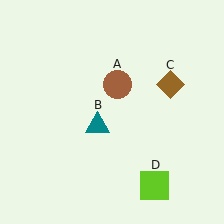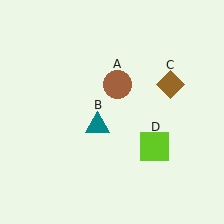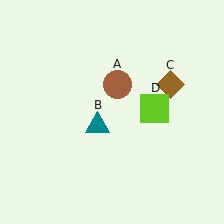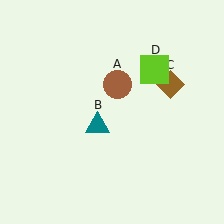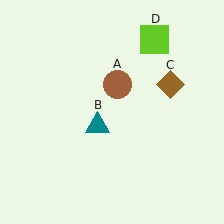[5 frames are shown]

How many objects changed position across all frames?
1 object changed position: lime square (object D).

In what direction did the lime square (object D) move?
The lime square (object D) moved up.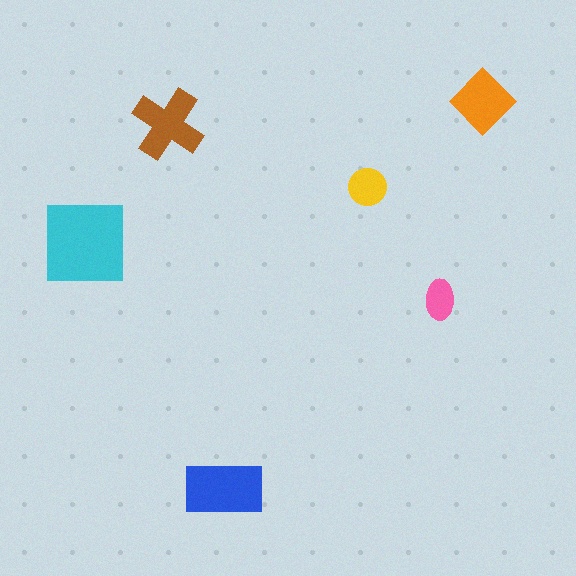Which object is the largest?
The cyan square.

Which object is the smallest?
The pink ellipse.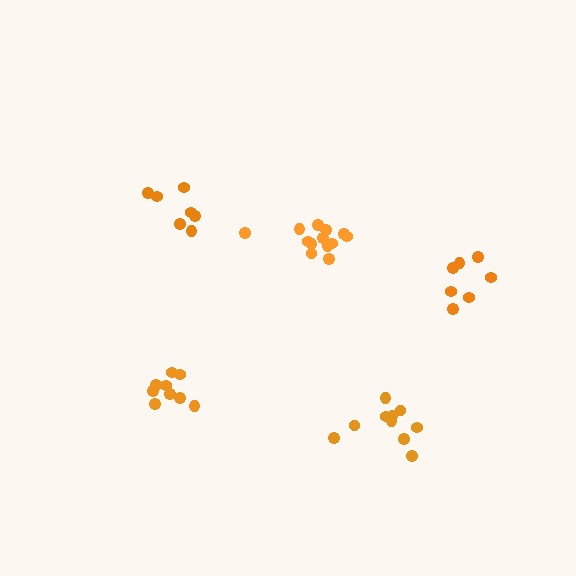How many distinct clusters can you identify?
There are 5 distinct clusters.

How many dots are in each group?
Group 1: 7 dots, Group 2: 10 dots, Group 3: 7 dots, Group 4: 9 dots, Group 5: 13 dots (46 total).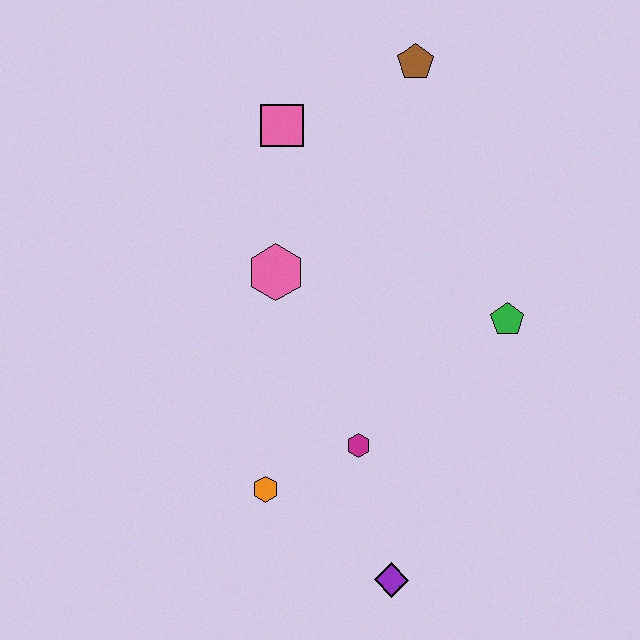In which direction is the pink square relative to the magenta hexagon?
The pink square is above the magenta hexagon.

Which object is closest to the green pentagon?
The magenta hexagon is closest to the green pentagon.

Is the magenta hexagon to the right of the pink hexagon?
Yes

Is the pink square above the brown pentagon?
No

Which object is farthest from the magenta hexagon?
The brown pentagon is farthest from the magenta hexagon.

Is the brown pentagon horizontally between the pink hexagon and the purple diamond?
No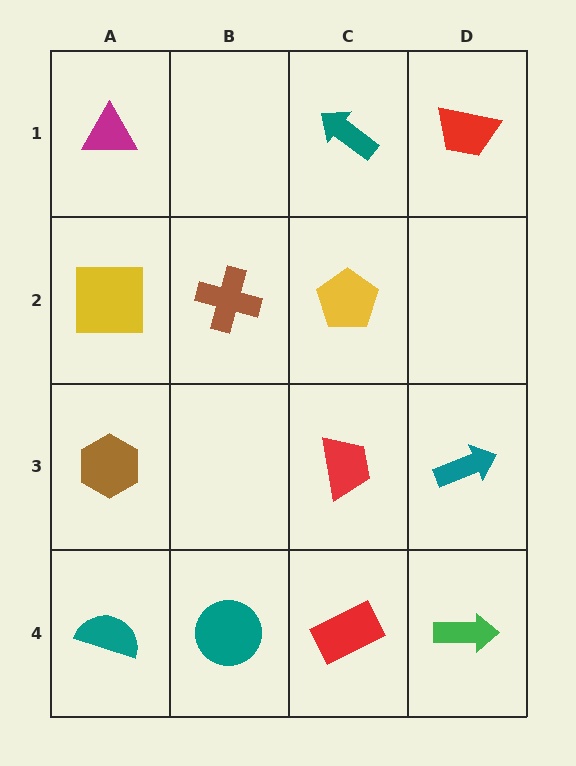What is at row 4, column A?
A teal semicircle.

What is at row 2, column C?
A yellow pentagon.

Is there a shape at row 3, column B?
No, that cell is empty.